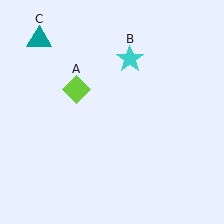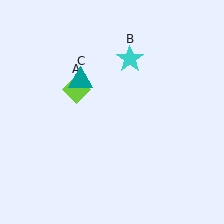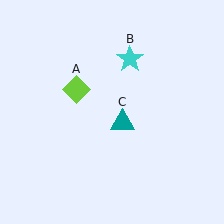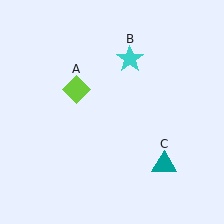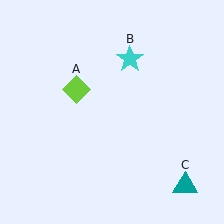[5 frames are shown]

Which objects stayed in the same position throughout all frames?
Lime diamond (object A) and cyan star (object B) remained stationary.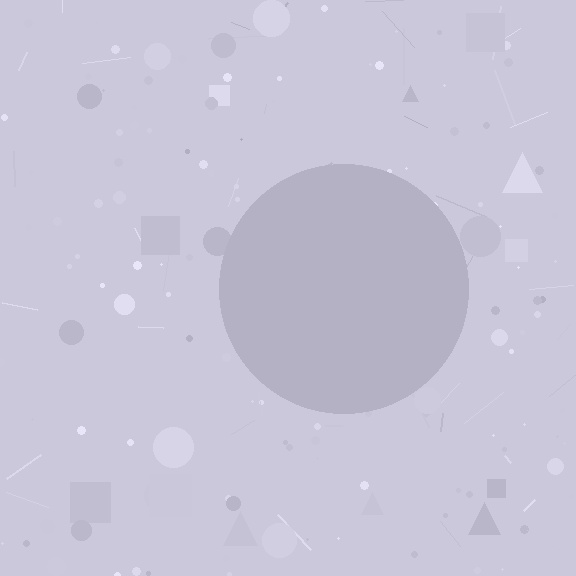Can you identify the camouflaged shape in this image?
The camouflaged shape is a circle.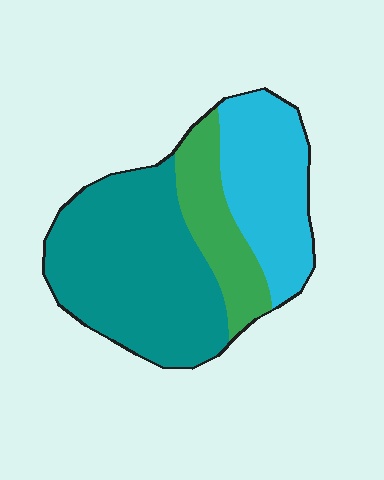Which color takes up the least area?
Green, at roughly 20%.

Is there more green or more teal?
Teal.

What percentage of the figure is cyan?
Cyan takes up about one third (1/3) of the figure.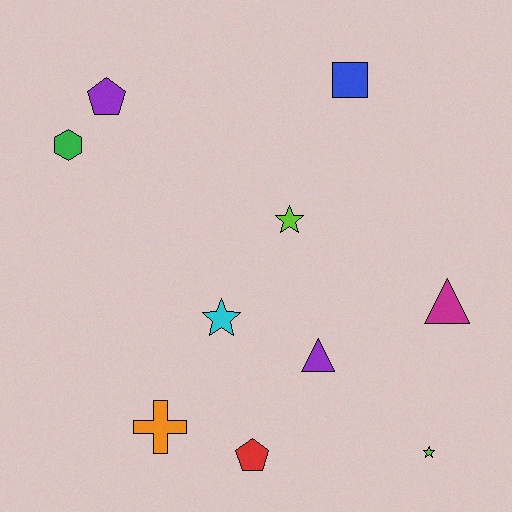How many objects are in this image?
There are 10 objects.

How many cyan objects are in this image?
There is 1 cyan object.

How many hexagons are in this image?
There is 1 hexagon.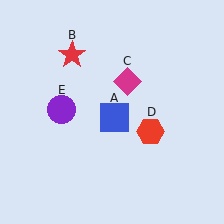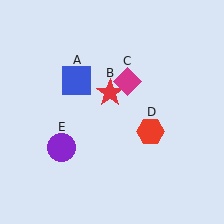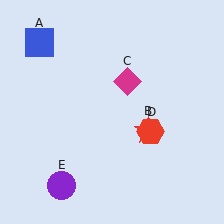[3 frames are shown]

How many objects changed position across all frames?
3 objects changed position: blue square (object A), red star (object B), purple circle (object E).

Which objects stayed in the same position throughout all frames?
Magenta diamond (object C) and red hexagon (object D) remained stationary.